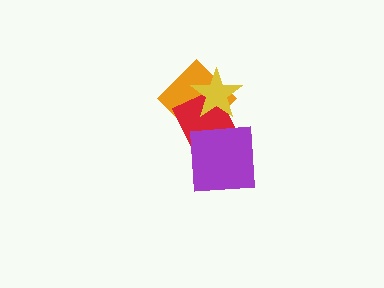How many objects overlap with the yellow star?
2 objects overlap with the yellow star.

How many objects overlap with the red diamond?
3 objects overlap with the red diamond.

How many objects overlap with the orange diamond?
3 objects overlap with the orange diamond.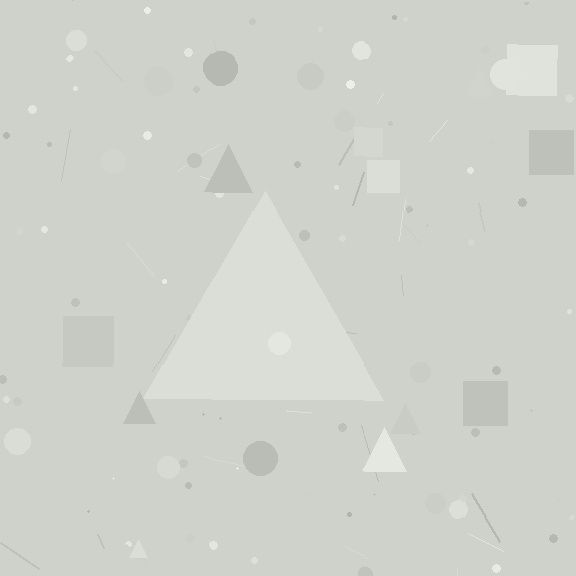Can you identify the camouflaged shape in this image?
The camouflaged shape is a triangle.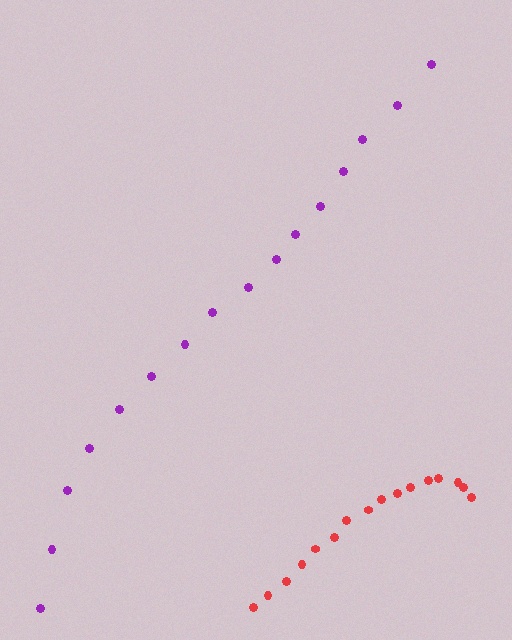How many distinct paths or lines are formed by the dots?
There are 2 distinct paths.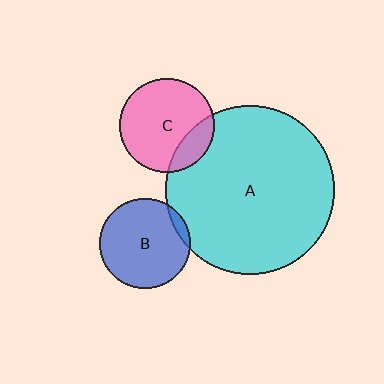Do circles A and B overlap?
Yes.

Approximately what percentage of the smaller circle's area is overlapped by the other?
Approximately 5%.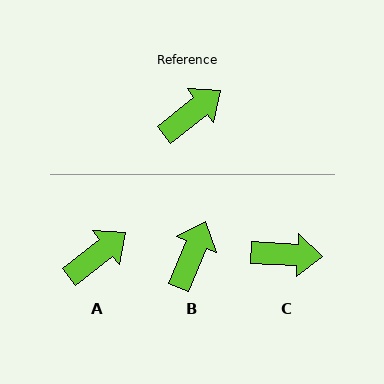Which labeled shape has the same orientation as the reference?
A.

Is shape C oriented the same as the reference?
No, it is off by about 42 degrees.